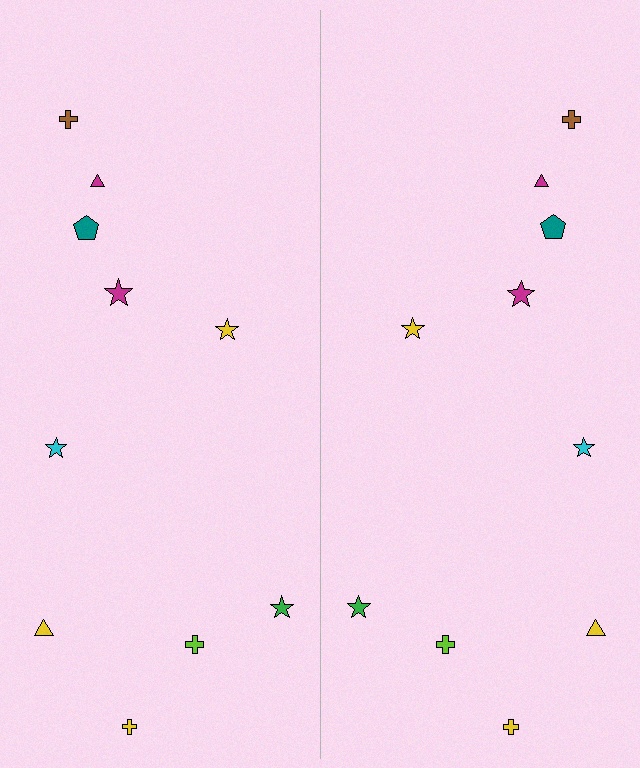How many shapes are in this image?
There are 20 shapes in this image.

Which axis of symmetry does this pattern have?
The pattern has a vertical axis of symmetry running through the center of the image.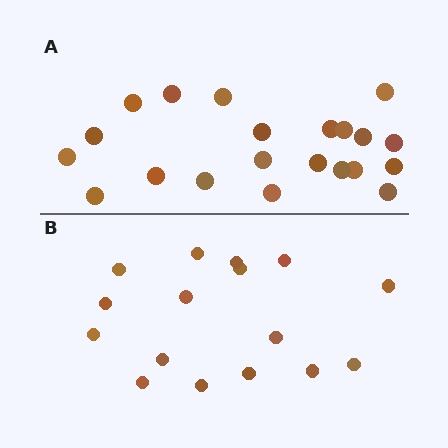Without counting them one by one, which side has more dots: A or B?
Region A (the top region) has more dots.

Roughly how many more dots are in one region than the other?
Region A has about 5 more dots than region B.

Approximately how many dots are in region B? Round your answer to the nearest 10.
About 20 dots. (The exact count is 16, which rounds to 20.)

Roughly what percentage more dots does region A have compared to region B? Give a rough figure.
About 30% more.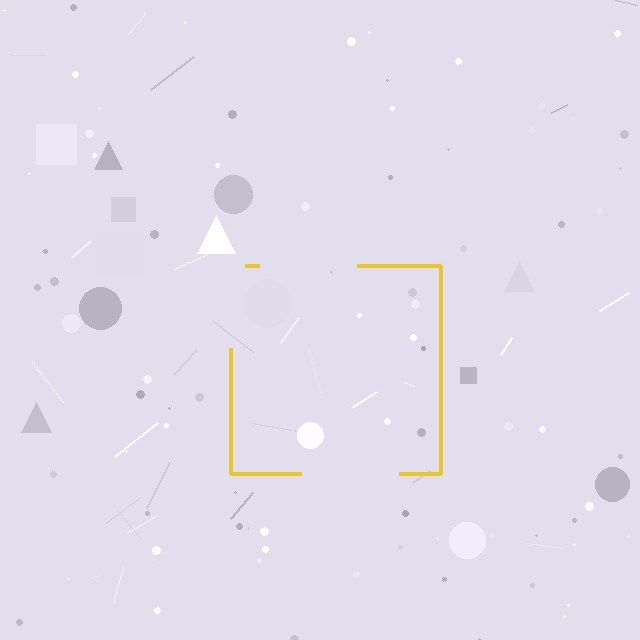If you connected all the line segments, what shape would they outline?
They would outline a square.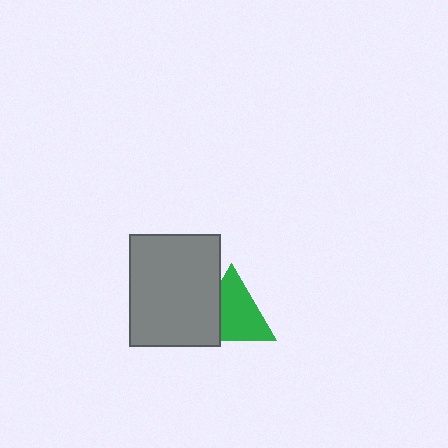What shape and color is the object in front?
The object in front is a gray rectangle.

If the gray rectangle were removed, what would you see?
You would see the complete green triangle.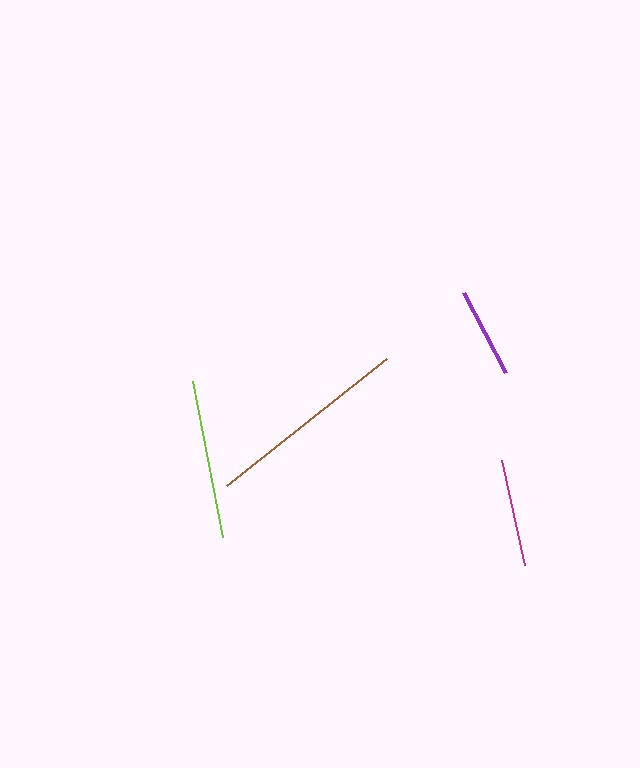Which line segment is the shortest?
The purple line is the shortest at approximately 90 pixels.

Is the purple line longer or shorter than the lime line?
The lime line is longer than the purple line.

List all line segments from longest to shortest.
From longest to shortest: brown, lime, magenta, purple.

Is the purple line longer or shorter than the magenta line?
The magenta line is longer than the purple line.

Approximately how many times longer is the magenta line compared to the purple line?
The magenta line is approximately 1.2 times the length of the purple line.